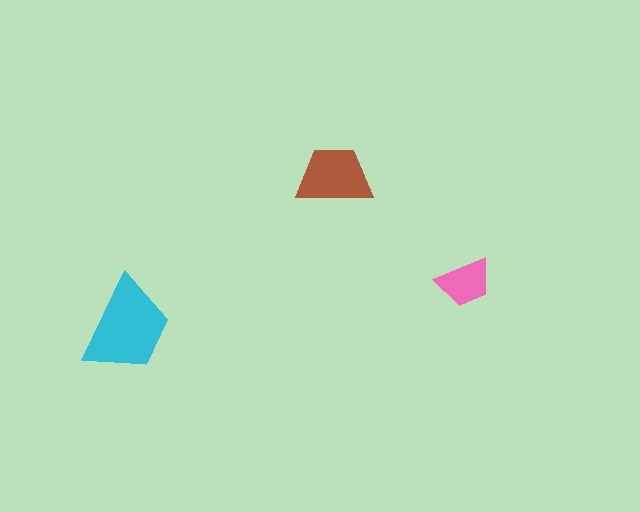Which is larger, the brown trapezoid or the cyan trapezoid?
The cyan one.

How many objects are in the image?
There are 3 objects in the image.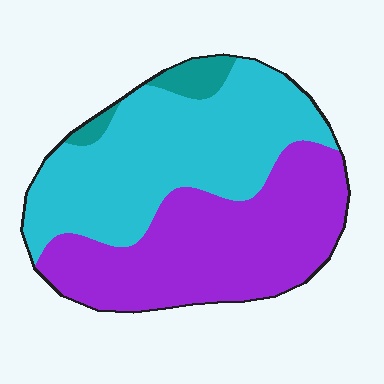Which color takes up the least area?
Teal, at roughly 5%.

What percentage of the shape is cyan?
Cyan takes up about one half (1/2) of the shape.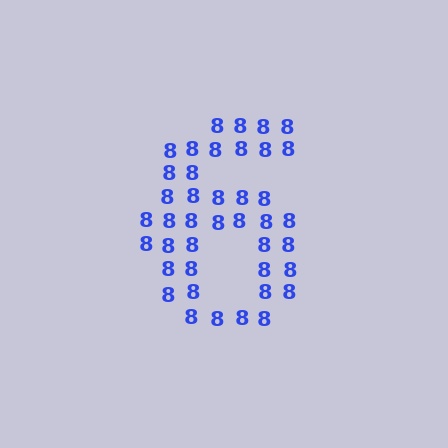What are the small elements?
The small elements are digit 8's.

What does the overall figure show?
The overall figure shows the digit 6.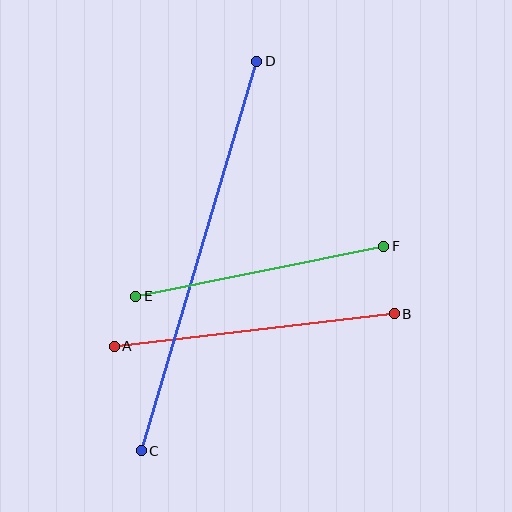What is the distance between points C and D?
The distance is approximately 406 pixels.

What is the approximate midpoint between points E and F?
The midpoint is at approximately (260, 271) pixels.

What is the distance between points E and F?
The distance is approximately 253 pixels.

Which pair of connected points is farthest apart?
Points C and D are farthest apart.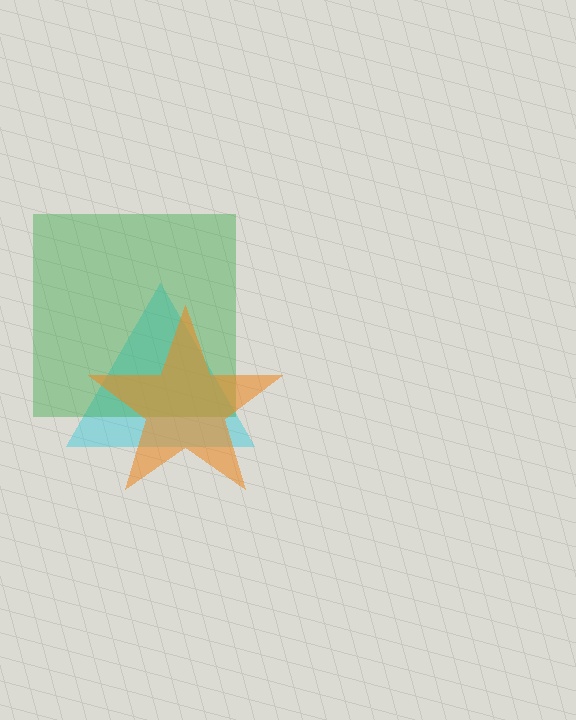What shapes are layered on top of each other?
The layered shapes are: a cyan triangle, a green square, an orange star.